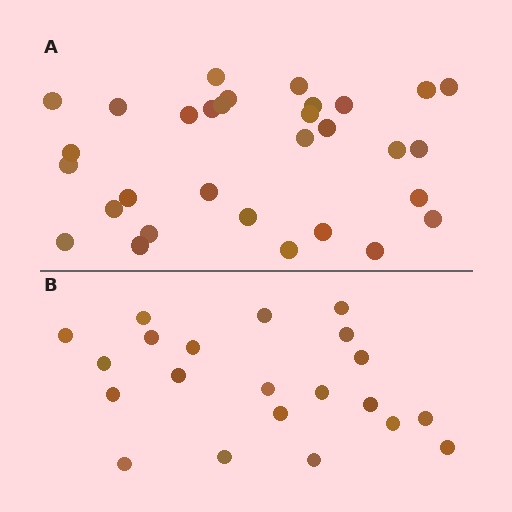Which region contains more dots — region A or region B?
Region A (the top region) has more dots.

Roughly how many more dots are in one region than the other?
Region A has roughly 10 or so more dots than region B.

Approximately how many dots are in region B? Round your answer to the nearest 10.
About 20 dots. (The exact count is 21, which rounds to 20.)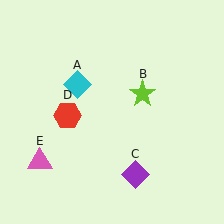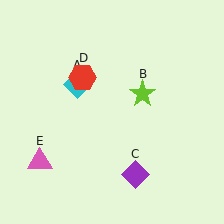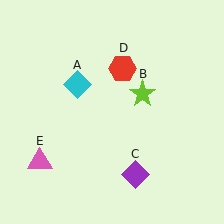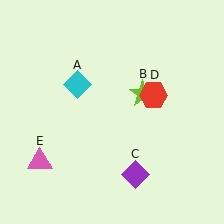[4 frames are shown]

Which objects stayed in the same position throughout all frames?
Cyan diamond (object A) and lime star (object B) and purple diamond (object C) and pink triangle (object E) remained stationary.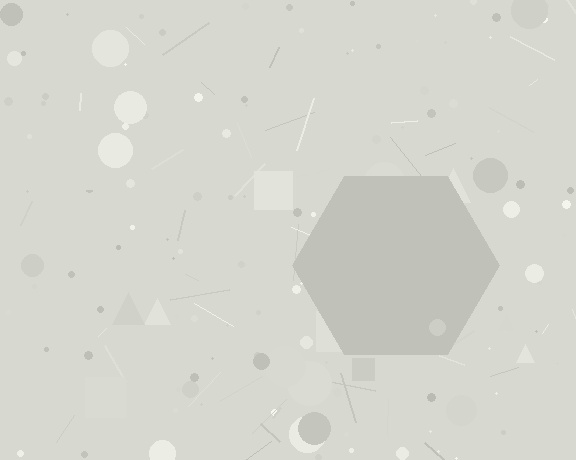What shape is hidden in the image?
A hexagon is hidden in the image.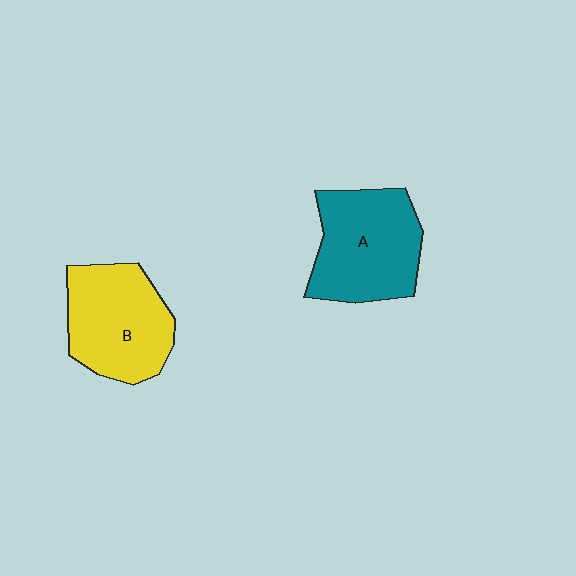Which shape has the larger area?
Shape A (teal).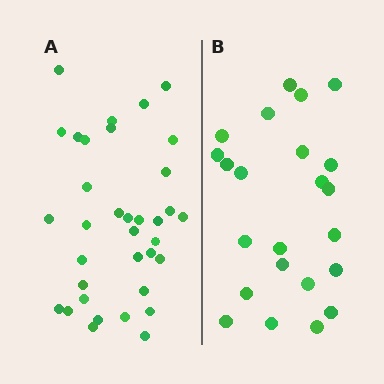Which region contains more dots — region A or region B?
Region A (the left region) has more dots.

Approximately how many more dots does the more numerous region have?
Region A has roughly 12 or so more dots than region B.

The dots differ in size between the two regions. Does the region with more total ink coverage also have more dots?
No. Region B has more total ink coverage because its dots are larger, but region A actually contains more individual dots. Total area can be misleading — the number of items is what matters here.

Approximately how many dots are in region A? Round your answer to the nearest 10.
About 40 dots. (The exact count is 35, which rounds to 40.)